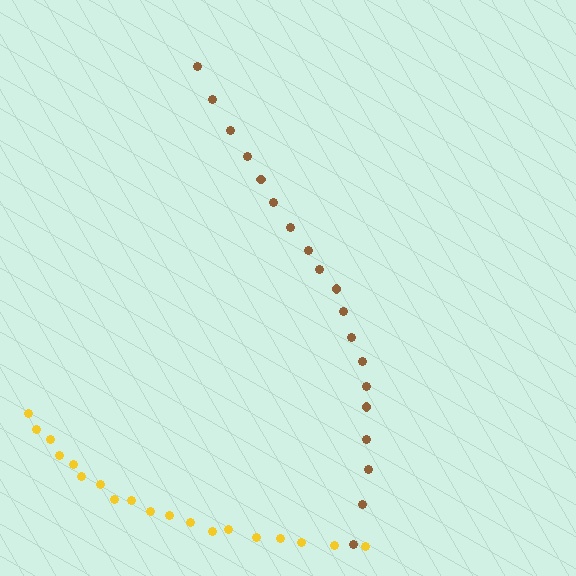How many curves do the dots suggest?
There are 2 distinct paths.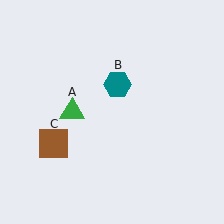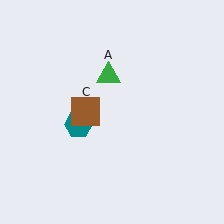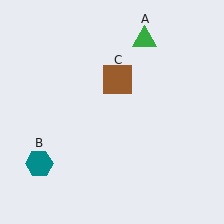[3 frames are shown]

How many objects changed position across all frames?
3 objects changed position: green triangle (object A), teal hexagon (object B), brown square (object C).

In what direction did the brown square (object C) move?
The brown square (object C) moved up and to the right.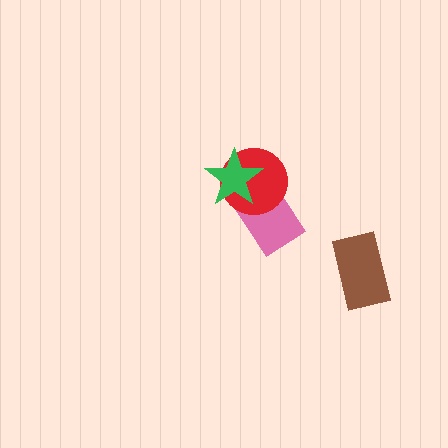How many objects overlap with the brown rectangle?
0 objects overlap with the brown rectangle.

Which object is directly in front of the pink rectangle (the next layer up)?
The red circle is directly in front of the pink rectangle.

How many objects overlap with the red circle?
2 objects overlap with the red circle.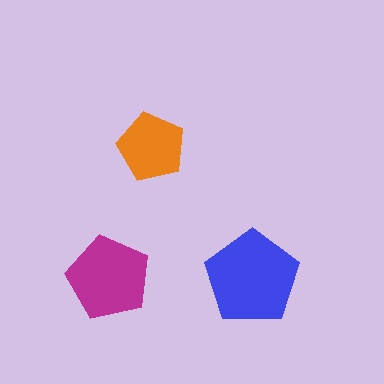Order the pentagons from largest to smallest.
the blue one, the magenta one, the orange one.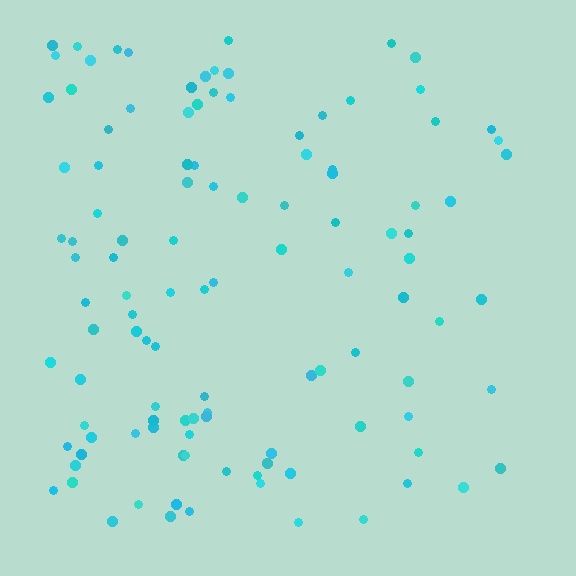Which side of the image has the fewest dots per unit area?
The right.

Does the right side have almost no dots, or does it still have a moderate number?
Still a moderate number, just noticeably fewer than the left.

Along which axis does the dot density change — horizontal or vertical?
Horizontal.